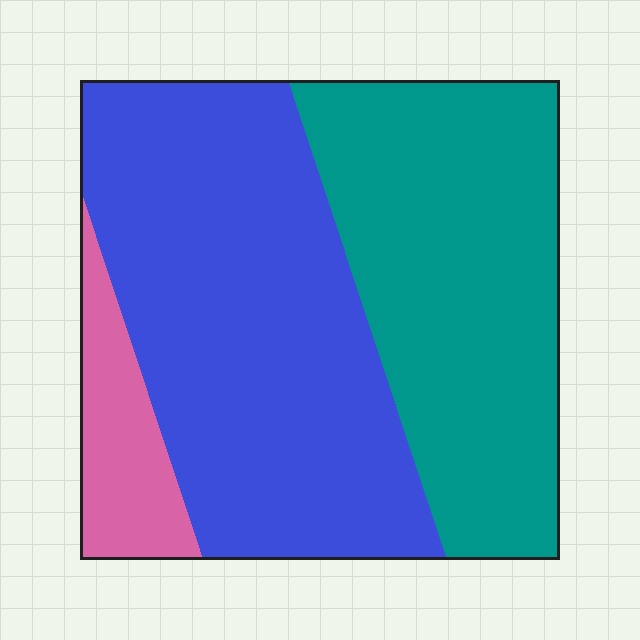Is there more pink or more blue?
Blue.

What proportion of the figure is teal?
Teal covers roughly 40% of the figure.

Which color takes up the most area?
Blue, at roughly 50%.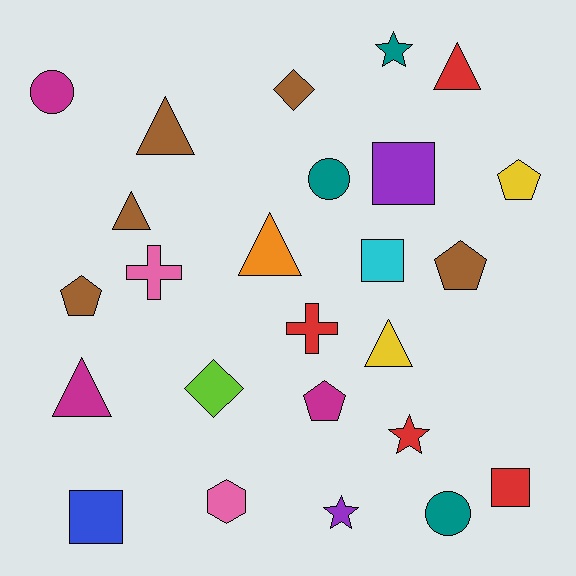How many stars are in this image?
There are 3 stars.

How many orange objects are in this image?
There is 1 orange object.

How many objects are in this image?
There are 25 objects.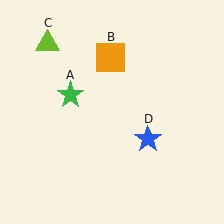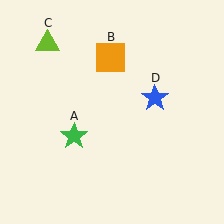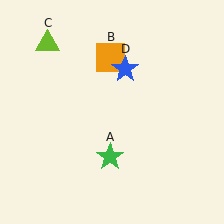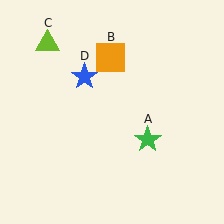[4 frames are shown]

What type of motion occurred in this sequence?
The green star (object A), blue star (object D) rotated counterclockwise around the center of the scene.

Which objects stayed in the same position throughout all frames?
Orange square (object B) and lime triangle (object C) remained stationary.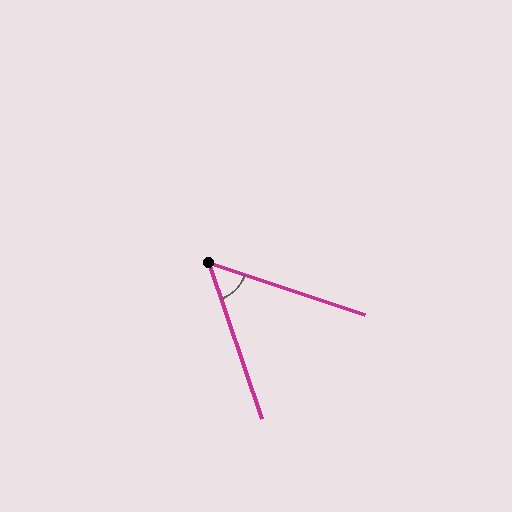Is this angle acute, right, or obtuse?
It is acute.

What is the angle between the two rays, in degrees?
Approximately 53 degrees.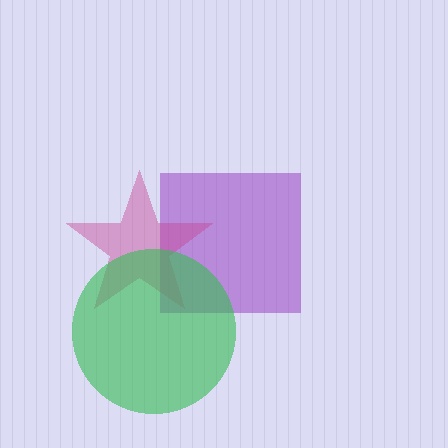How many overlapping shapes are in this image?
There are 3 overlapping shapes in the image.